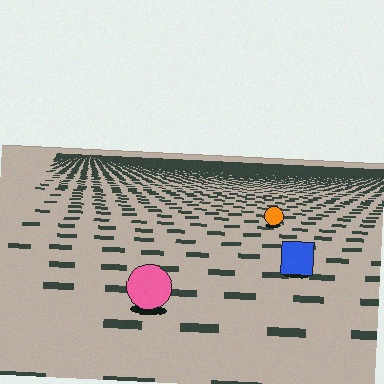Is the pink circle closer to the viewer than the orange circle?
Yes. The pink circle is closer — you can tell from the texture gradient: the ground texture is coarser near it.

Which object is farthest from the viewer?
The orange circle is farthest from the viewer. It appears smaller and the ground texture around it is denser.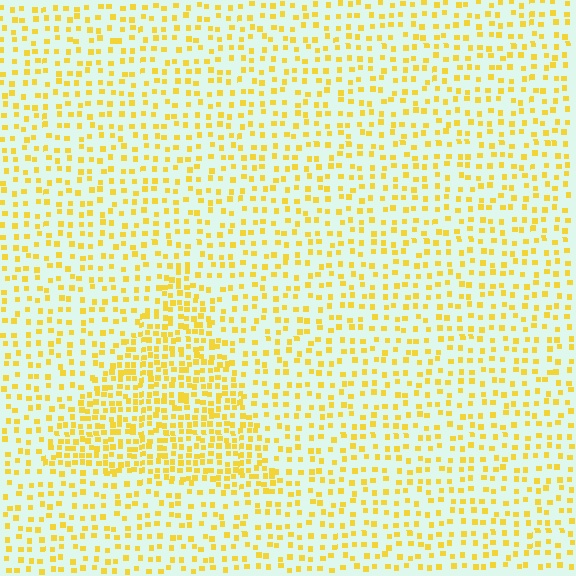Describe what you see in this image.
The image contains small yellow elements arranged at two different densities. A triangle-shaped region is visible where the elements are more densely packed than the surrounding area.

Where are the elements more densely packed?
The elements are more densely packed inside the triangle boundary.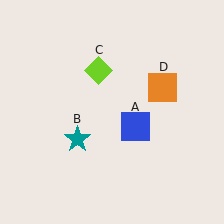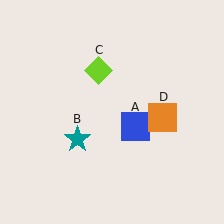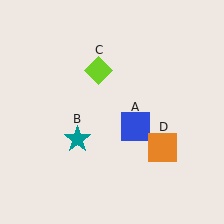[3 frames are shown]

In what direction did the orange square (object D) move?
The orange square (object D) moved down.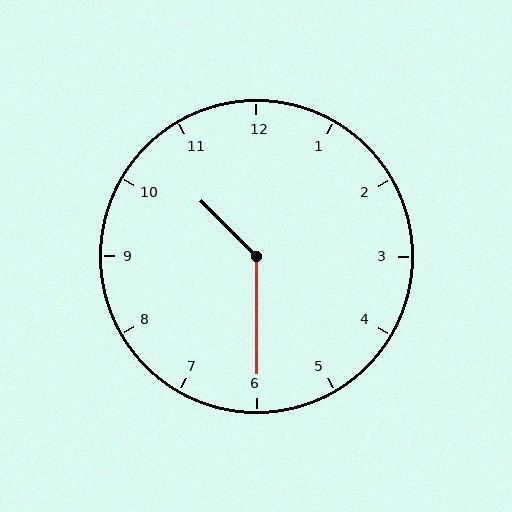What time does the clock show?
10:30.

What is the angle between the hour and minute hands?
Approximately 135 degrees.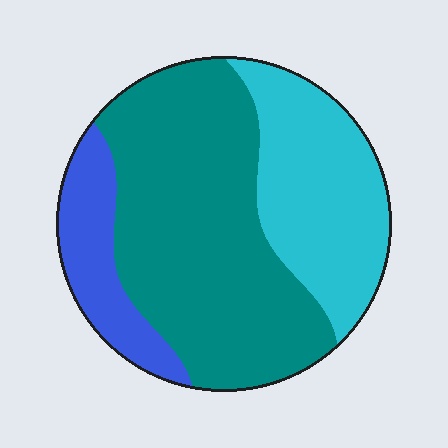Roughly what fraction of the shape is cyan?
Cyan covers about 30% of the shape.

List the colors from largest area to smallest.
From largest to smallest: teal, cyan, blue.